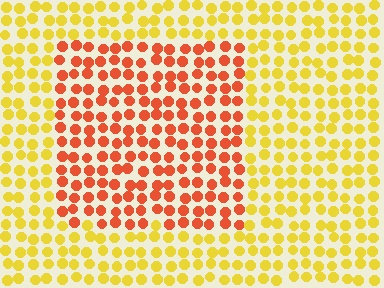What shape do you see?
I see a rectangle.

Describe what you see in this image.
The image is filled with small yellow elements in a uniform arrangement. A rectangle-shaped region is visible where the elements are tinted to a slightly different hue, forming a subtle color boundary.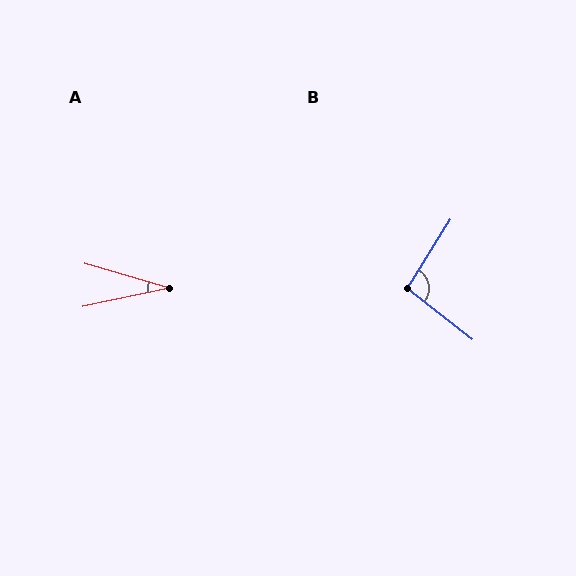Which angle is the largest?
B, at approximately 96 degrees.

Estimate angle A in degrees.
Approximately 28 degrees.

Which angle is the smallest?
A, at approximately 28 degrees.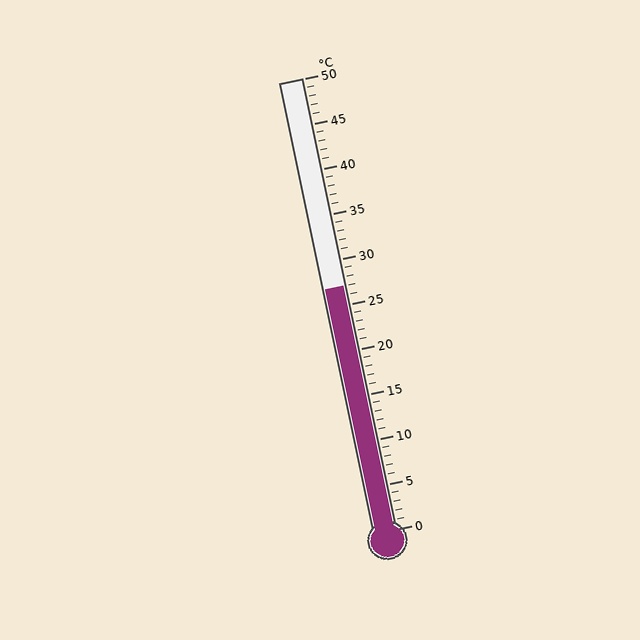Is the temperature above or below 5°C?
The temperature is above 5°C.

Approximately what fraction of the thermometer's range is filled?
The thermometer is filled to approximately 55% of its range.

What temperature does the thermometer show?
The thermometer shows approximately 27°C.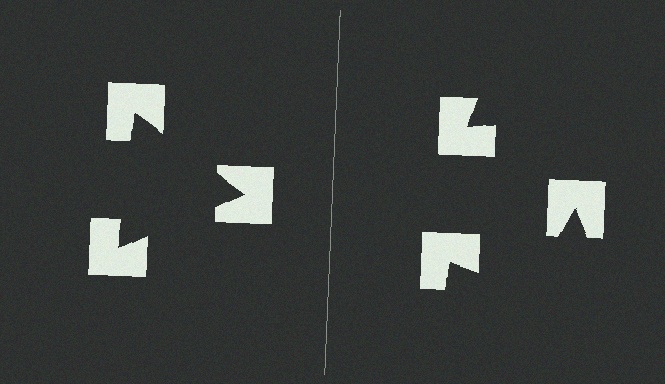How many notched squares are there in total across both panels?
6 — 3 on each side.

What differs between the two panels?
The notched squares are positioned identically on both sides; only the wedge orientations differ. On the left they align to a triangle; on the right they are misaligned.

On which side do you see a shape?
An illusory triangle appears on the left side. On the right side the wedge cuts are rotated, so no coherent shape forms.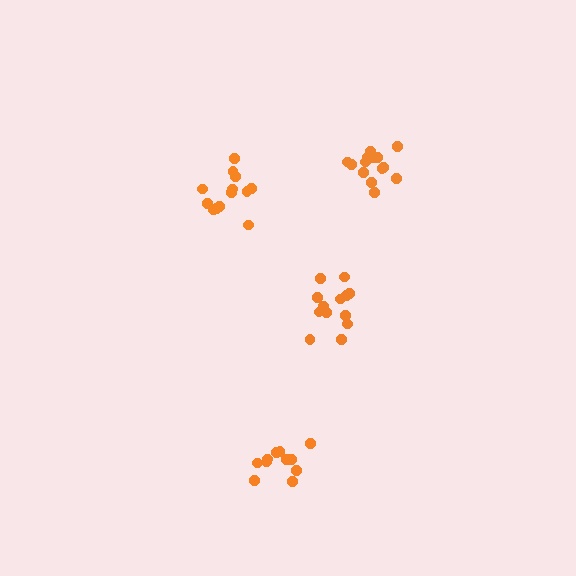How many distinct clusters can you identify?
There are 4 distinct clusters.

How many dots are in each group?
Group 1: 11 dots, Group 2: 14 dots, Group 3: 13 dots, Group 4: 13 dots (51 total).